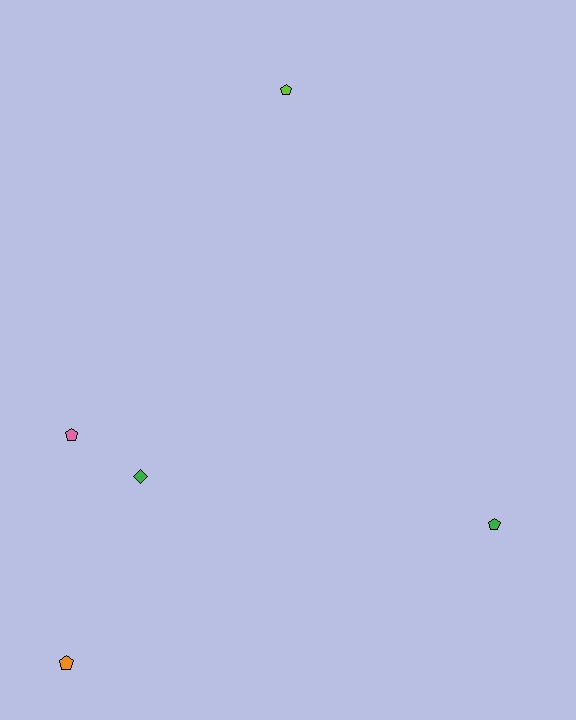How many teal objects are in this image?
There are no teal objects.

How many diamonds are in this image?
There is 1 diamond.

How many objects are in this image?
There are 5 objects.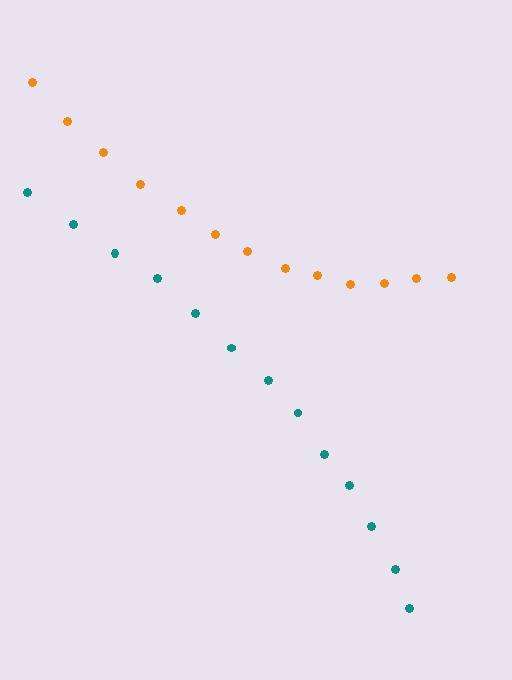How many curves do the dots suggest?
There are 2 distinct paths.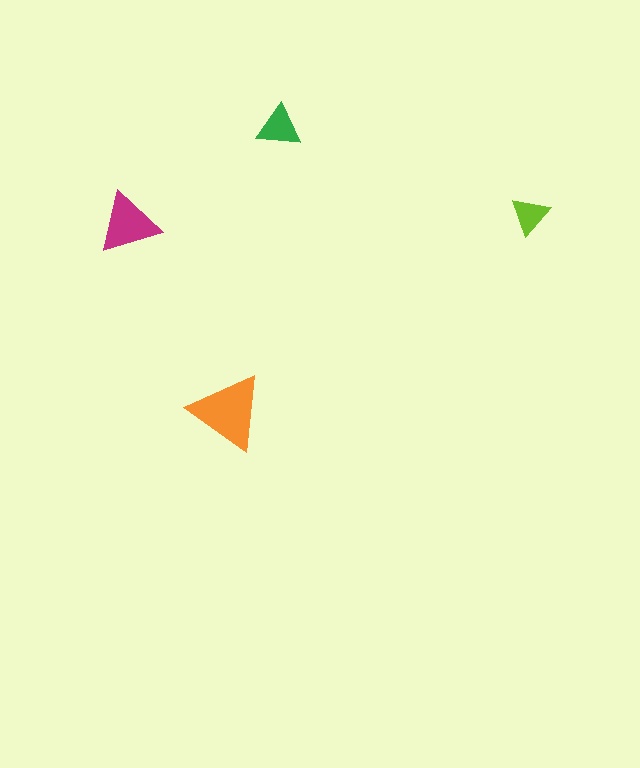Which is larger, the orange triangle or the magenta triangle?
The orange one.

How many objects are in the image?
There are 4 objects in the image.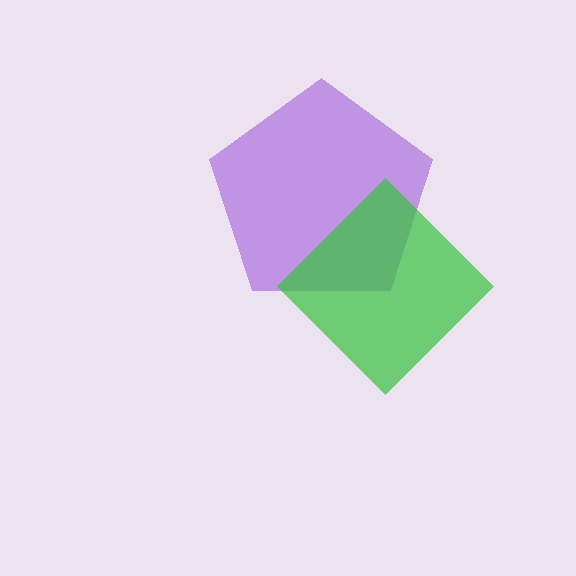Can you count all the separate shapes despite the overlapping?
Yes, there are 2 separate shapes.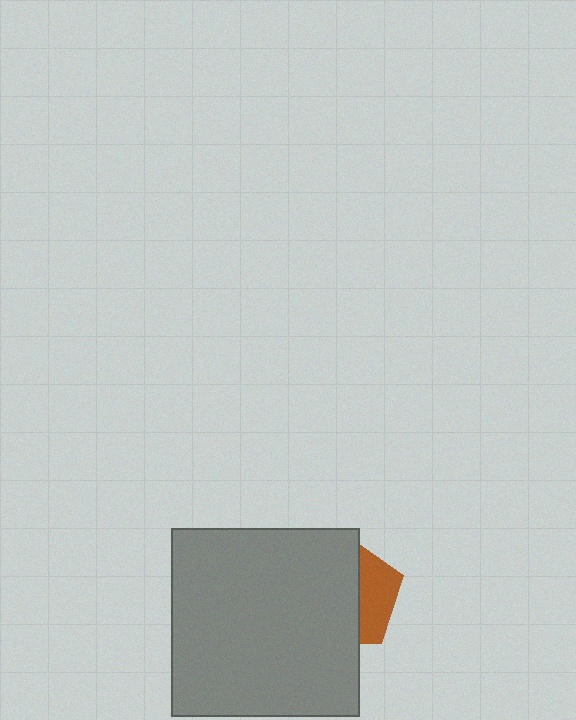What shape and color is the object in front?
The object in front is a gray rectangle.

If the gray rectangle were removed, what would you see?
You would see the complete brown pentagon.